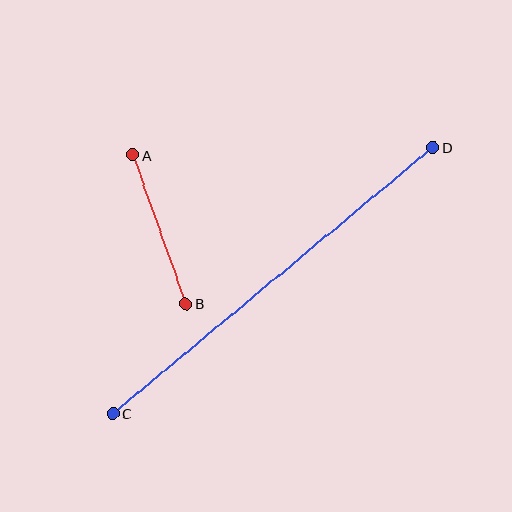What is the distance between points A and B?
The distance is approximately 158 pixels.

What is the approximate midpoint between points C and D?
The midpoint is at approximately (273, 281) pixels.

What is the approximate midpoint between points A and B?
The midpoint is at approximately (159, 230) pixels.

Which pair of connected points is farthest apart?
Points C and D are farthest apart.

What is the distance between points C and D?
The distance is approximately 417 pixels.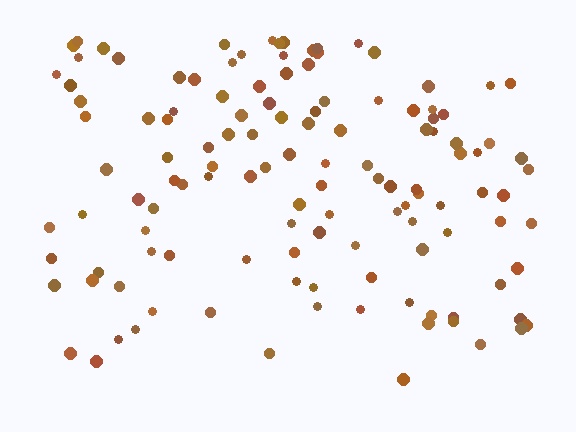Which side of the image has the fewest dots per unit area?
The bottom.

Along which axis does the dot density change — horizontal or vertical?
Vertical.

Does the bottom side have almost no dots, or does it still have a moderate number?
Still a moderate number, just noticeably fewer than the top.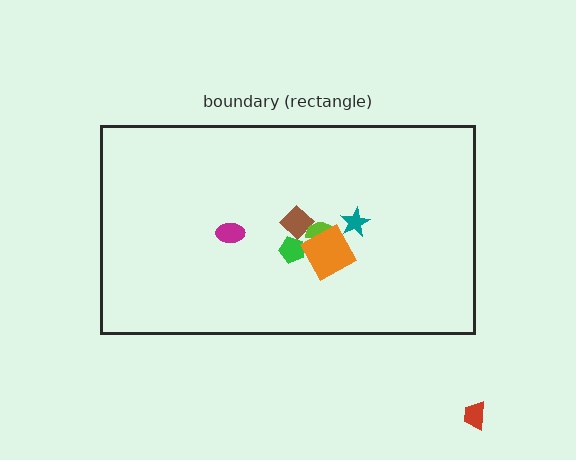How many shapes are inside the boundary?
6 inside, 1 outside.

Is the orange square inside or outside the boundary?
Inside.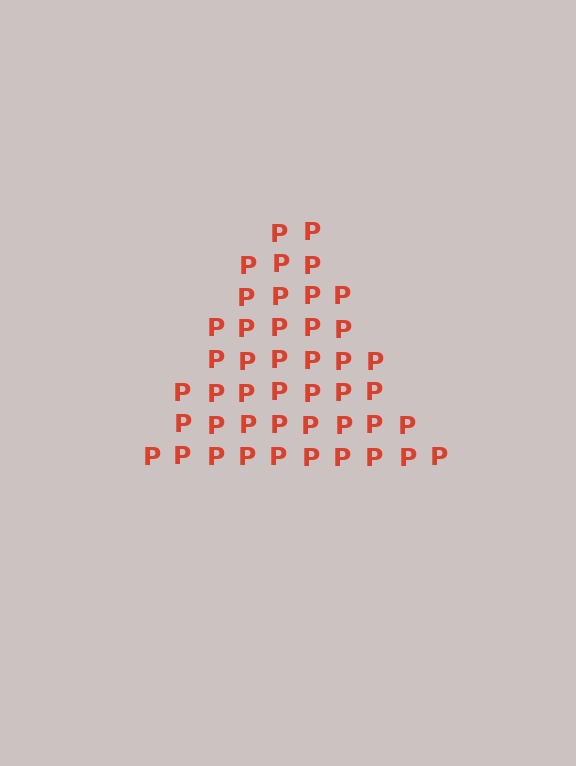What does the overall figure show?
The overall figure shows a triangle.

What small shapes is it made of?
It is made of small letter P's.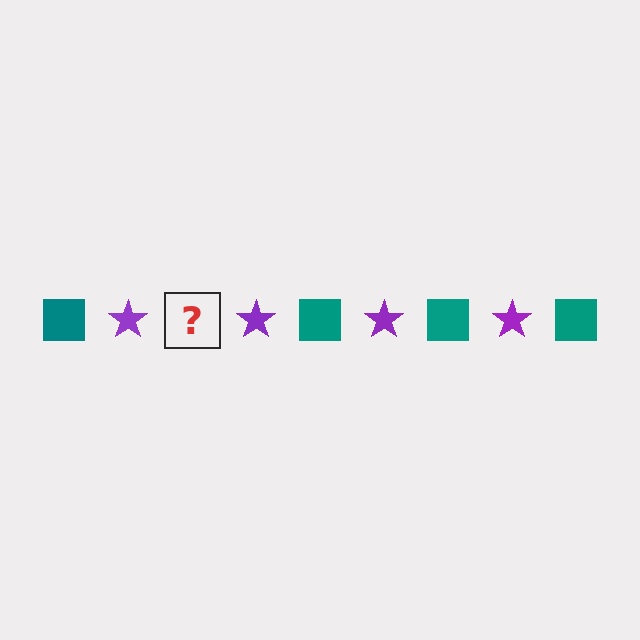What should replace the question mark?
The question mark should be replaced with a teal square.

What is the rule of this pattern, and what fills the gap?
The rule is that the pattern alternates between teal square and purple star. The gap should be filled with a teal square.